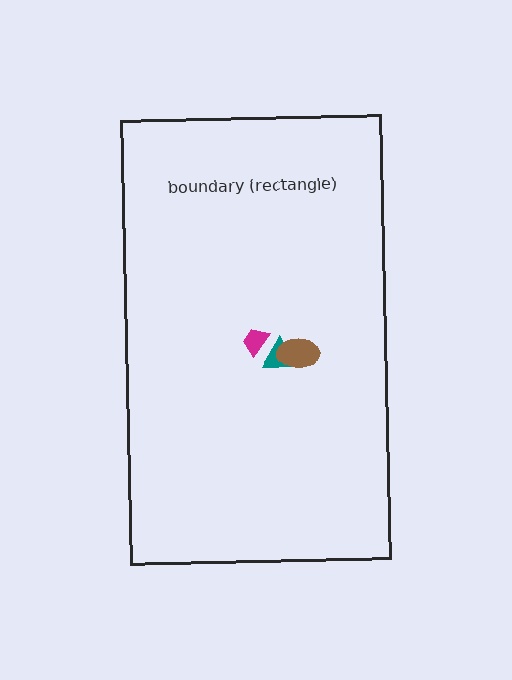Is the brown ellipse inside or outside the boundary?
Inside.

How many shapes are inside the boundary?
3 inside, 0 outside.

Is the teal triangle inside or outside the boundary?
Inside.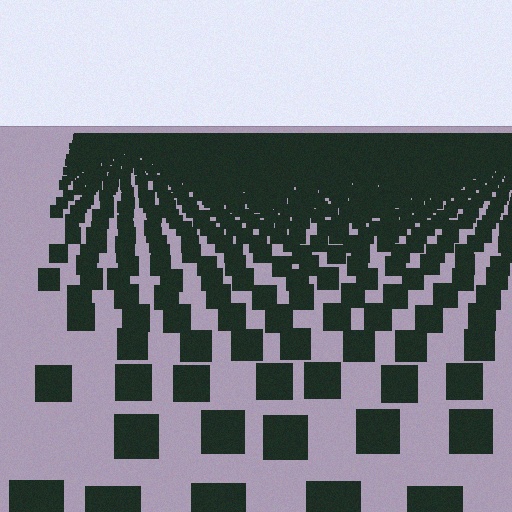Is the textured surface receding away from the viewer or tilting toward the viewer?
The surface is receding away from the viewer. Texture elements get smaller and denser toward the top.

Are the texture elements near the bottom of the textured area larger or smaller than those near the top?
Larger. Near the bottom, elements are closer to the viewer and appear at a bigger on-screen size.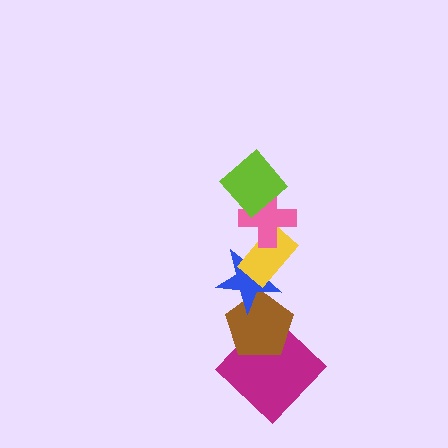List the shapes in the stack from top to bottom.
From top to bottom: the lime diamond, the pink cross, the yellow rectangle, the blue star, the brown pentagon, the magenta diamond.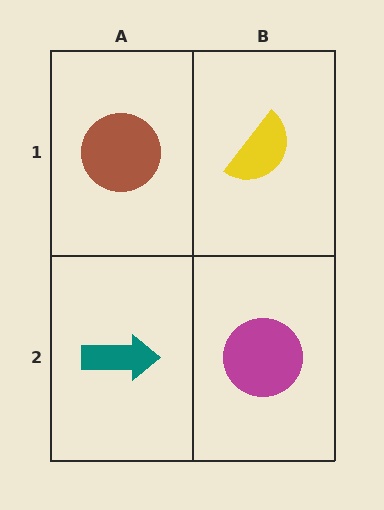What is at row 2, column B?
A magenta circle.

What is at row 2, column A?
A teal arrow.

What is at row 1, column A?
A brown circle.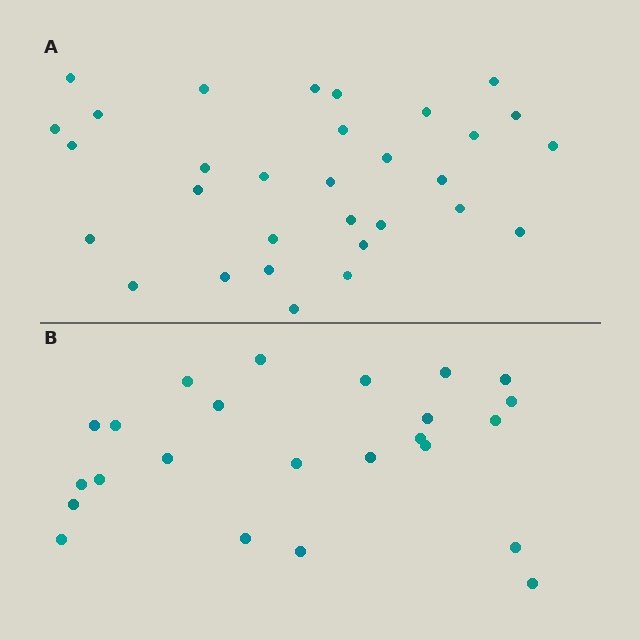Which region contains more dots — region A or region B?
Region A (the top region) has more dots.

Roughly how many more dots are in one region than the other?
Region A has roughly 8 or so more dots than region B.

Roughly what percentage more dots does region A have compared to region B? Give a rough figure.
About 30% more.